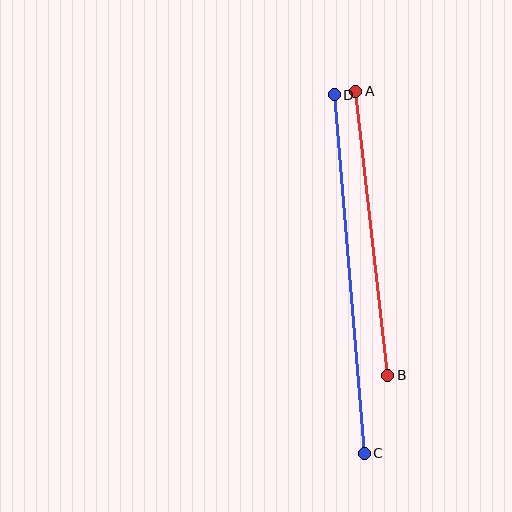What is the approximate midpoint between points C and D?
The midpoint is at approximately (349, 274) pixels.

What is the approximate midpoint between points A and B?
The midpoint is at approximately (372, 233) pixels.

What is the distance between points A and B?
The distance is approximately 286 pixels.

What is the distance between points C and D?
The distance is approximately 360 pixels.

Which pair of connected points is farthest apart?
Points C and D are farthest apart.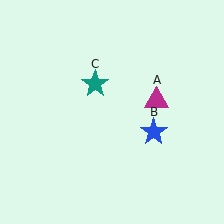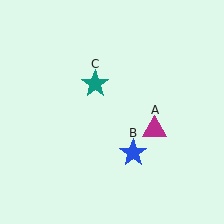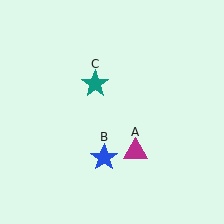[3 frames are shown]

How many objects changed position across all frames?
2 objects changed position: magenta triangle (object A), blue star (object B).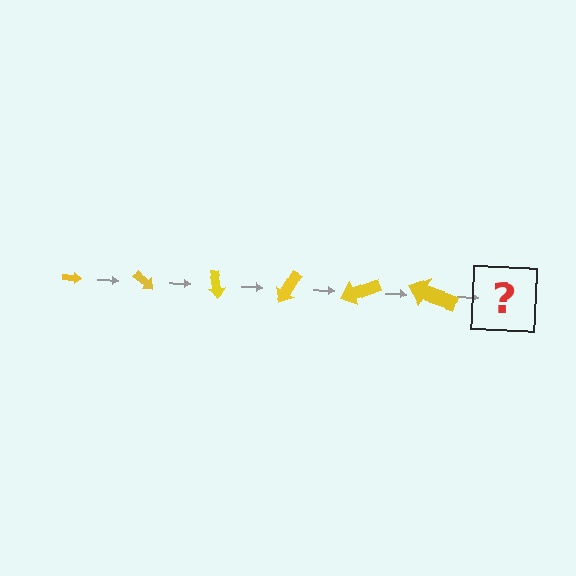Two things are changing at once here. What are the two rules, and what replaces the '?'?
The two rules are that the arrow grows larger each step and it rotates 40 degrees each step. The '?' should be an arrow, larger than the previous one and rotated 240 degrees from the start.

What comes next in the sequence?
The next element should be an arrow, larger than the previous one and rotated 240 degrees from the start.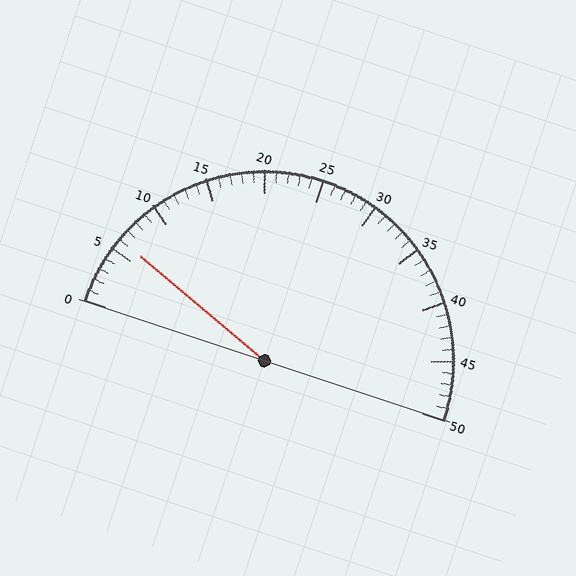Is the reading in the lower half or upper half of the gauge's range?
The reading is in the lower half of the range (0 to 50).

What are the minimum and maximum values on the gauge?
The gauge ranges from 0 to 50.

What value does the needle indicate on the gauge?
The needle indicates approximately 6.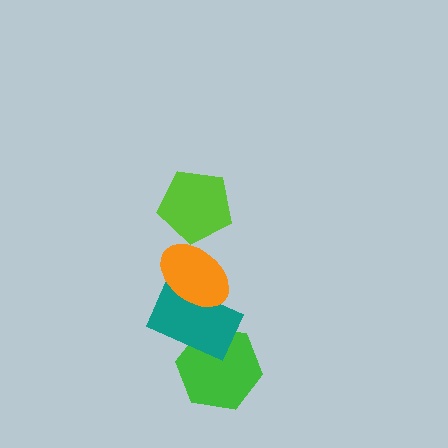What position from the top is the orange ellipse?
The orange ellipse is 2nd from the top.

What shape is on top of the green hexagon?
The teal rectangle is on top of the green hexagon.